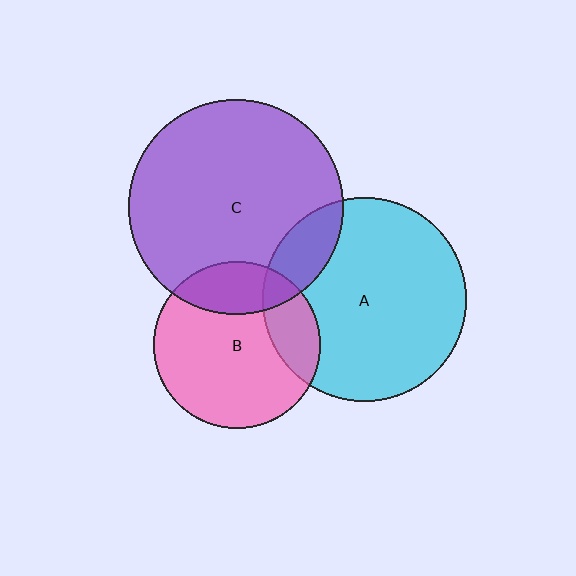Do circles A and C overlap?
Yes.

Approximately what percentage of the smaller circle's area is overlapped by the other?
Approximately 15%.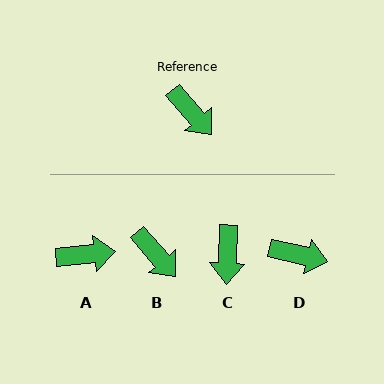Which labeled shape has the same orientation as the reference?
B.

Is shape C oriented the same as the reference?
No, it is off by about 43 degrees.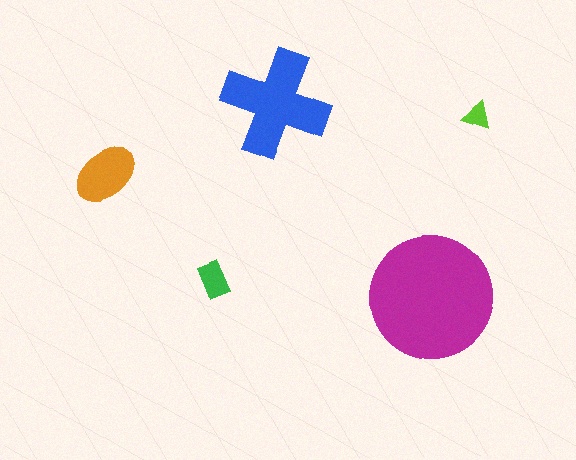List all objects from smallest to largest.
The lime triangle, the green rectangle, the orange ellipse, the blue cross, the magenta circle.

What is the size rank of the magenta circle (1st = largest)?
1st.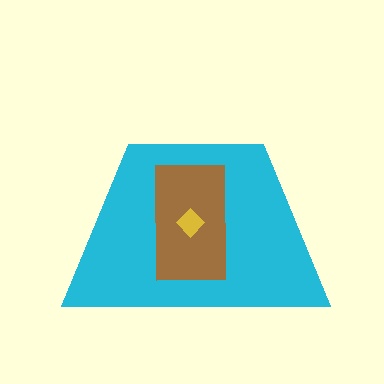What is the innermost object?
The yellow diamond.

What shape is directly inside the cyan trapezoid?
The brown rectangle.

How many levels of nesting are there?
3.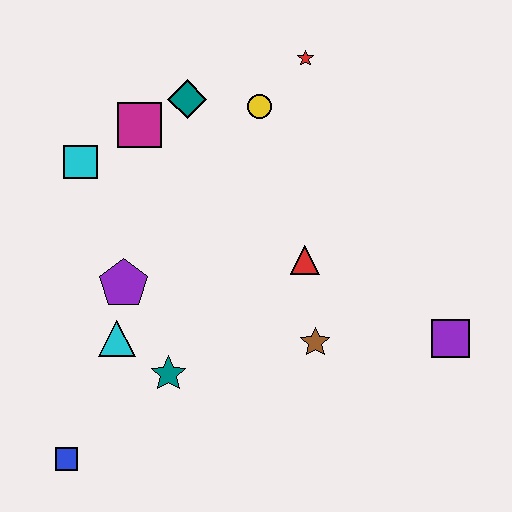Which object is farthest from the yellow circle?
The blue square is farthest from the yellow circle.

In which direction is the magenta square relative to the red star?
The magenta square is to the left of the red star.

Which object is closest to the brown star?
The red triangle is closest to the brown star.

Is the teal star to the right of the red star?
No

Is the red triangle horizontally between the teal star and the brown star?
Yes